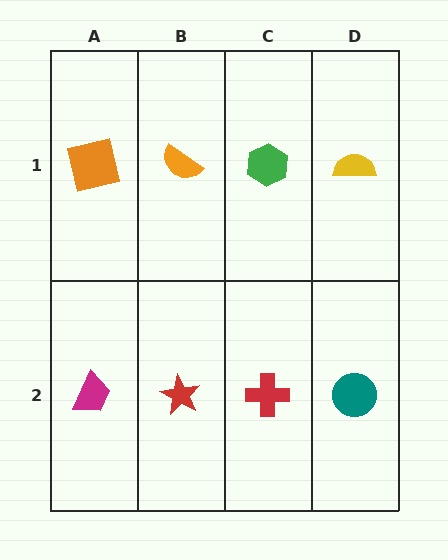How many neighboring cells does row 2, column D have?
2.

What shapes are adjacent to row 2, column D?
A yellow semicircle (row 1, column D), a red cross (row 2, column C).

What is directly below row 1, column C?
A red cross.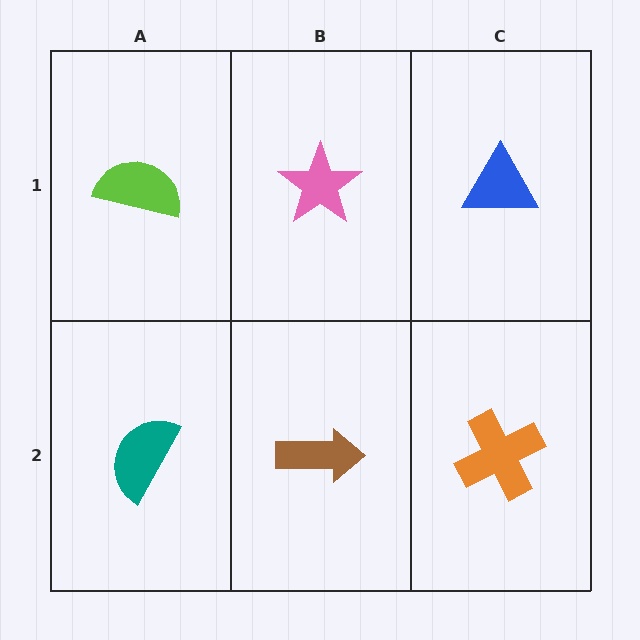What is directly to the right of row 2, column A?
A brown arrow.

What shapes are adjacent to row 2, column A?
A lime semicircle (row 1, column A), a brown arrow (row 2, column B).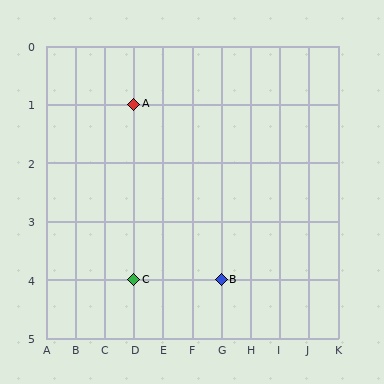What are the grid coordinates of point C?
Point C is at grid coordinates (D, 4).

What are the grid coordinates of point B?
Point B is at grid coordinates (G, 4).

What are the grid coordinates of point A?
Point A is at grid coordinates (D, 1).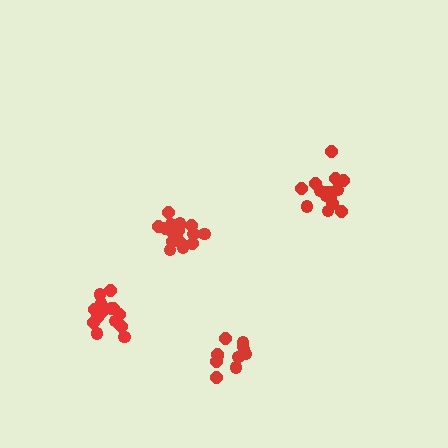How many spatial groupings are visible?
There are 4 spatial groupings.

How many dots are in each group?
Group 1: 16 dots, Group 2: 15 dots, Group 3: 15 dots, Group 4: 11 dots (57 total).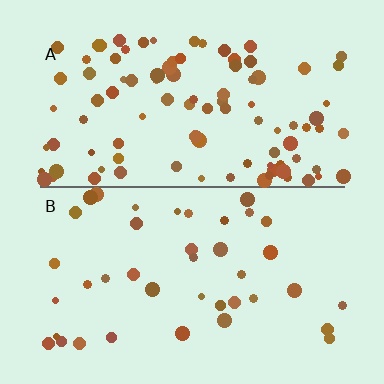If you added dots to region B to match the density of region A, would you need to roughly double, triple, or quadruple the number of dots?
Approximately triple.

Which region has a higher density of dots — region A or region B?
A (the top).